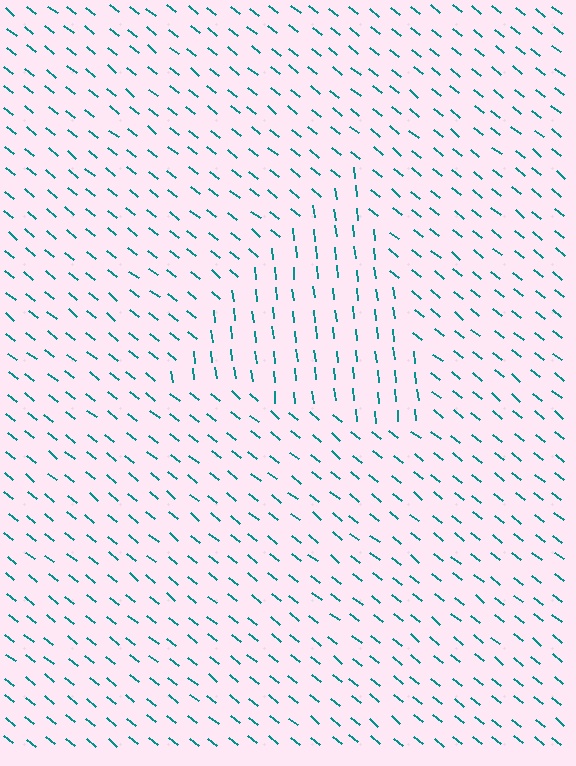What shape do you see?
I see a triangle.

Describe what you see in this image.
The image is filled with small teal line segments. A triangle region in the image has lines oriented differently from the surrounding lines, creating a visible texture boundary.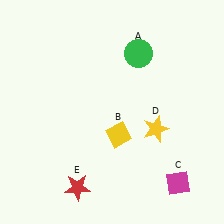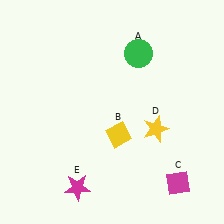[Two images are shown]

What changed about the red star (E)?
In Image 1, E is red. In Image 2, it changed to magenta.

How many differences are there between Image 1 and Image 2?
There is 1 difference between the two images.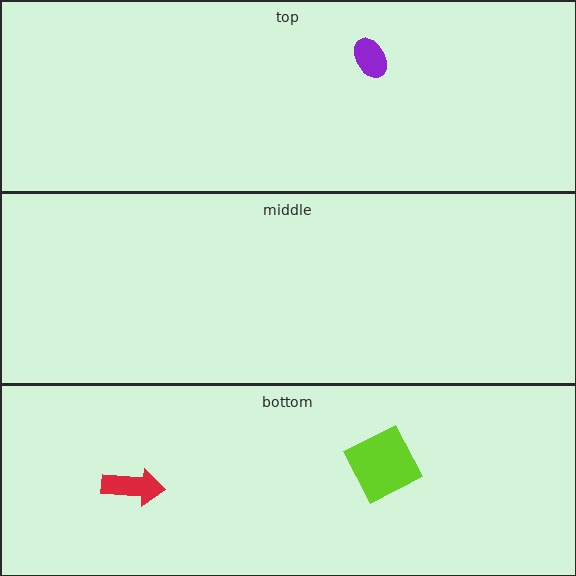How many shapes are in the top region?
1.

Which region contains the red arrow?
The bottom region.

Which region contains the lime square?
The bottom region.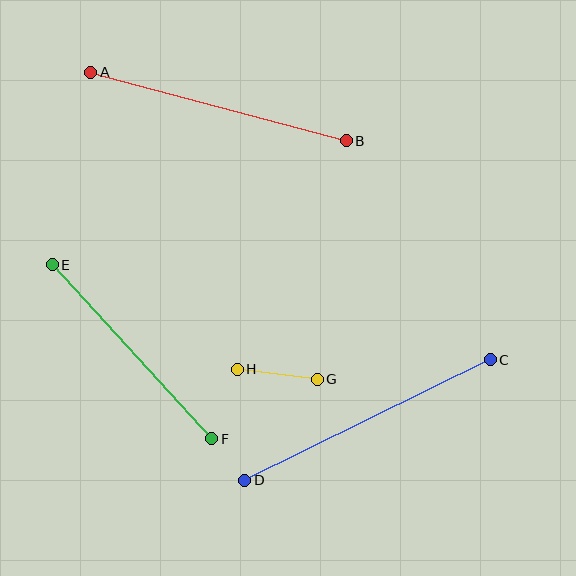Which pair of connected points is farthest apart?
Points C and D are farthest apart.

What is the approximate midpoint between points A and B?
The midpoint is at approximately (218, 107) pixels.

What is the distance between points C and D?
The distance is approximately 273 pixels.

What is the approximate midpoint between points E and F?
The midpoint is at approximately (132, 352) pixels.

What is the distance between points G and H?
The distance is approximately 81 pixels.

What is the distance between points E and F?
The distance is approximately 236 pixels.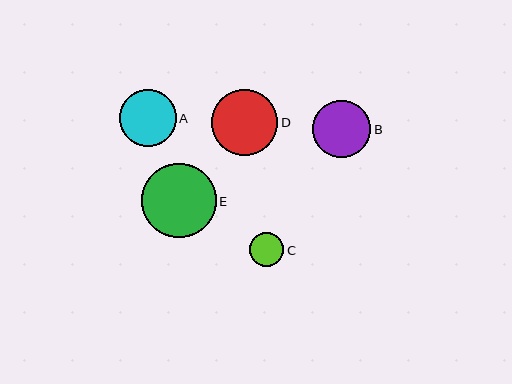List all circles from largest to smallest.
From largest to smallest: E, D, B, A, C.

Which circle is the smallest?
Circle C is the smallest with a size of approximately 35 pixels.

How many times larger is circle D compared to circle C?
Circle D is approximately 1.9 times the size of circle C.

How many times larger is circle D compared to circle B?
Circle D is approximately 1.1 times the size of circle B.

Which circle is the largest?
Circle E is the largest with a size of approximately 74 pixels.